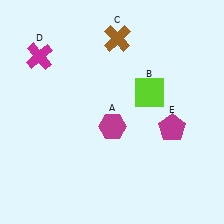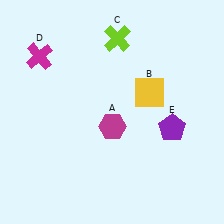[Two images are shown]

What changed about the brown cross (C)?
In Image 1, C is brown. In Image 2, it changed to lime.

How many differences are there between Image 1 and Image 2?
There are 3 differences between the two images.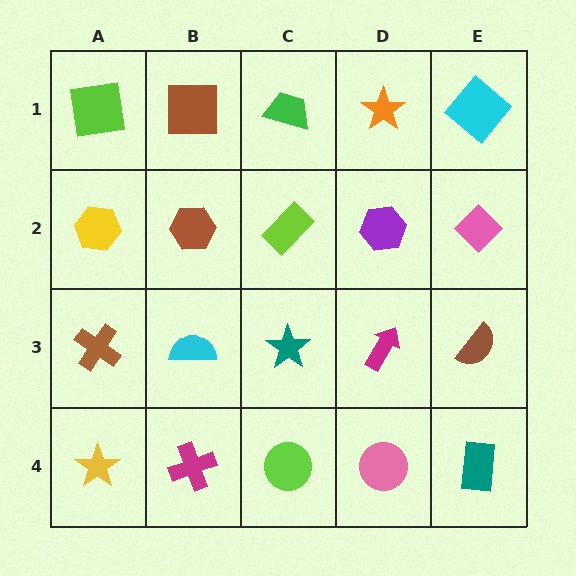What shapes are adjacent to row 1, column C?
A lime rectangle (row 2, column C), a brown square (row 1, column B), an orange star (row 1, column D).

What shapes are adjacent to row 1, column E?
A pink diamond (row 2, column E), an orange star (row 1, column D).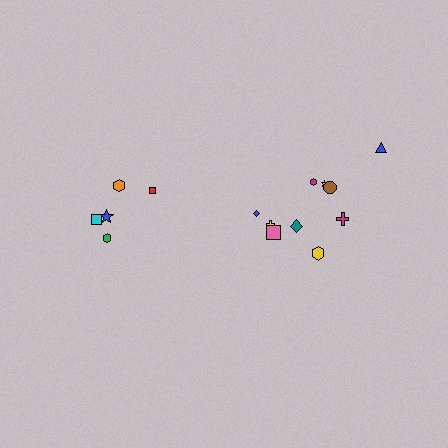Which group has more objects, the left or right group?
The right group.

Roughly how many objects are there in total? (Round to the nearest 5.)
Roughly 15 objects in total.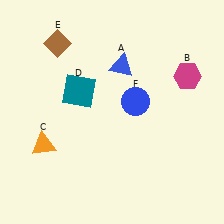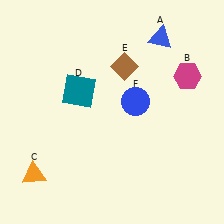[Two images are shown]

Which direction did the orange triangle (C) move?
The orange triangle (C) moved down.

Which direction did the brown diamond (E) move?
The brown diamond (E) moved right.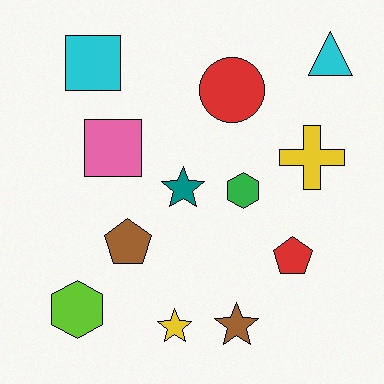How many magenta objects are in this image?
There are no magenta objects.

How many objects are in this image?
There are 12 objects.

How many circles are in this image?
There is 1 circle.